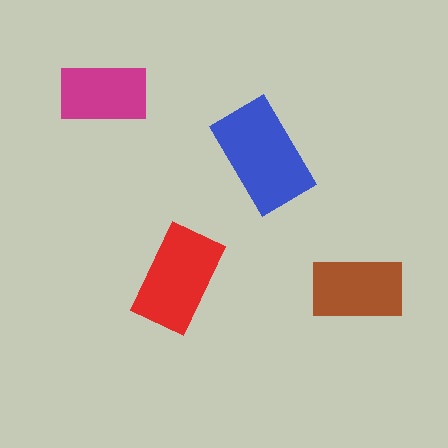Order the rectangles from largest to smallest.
the blue one, the red one, the brown one, the magenta one.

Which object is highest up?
The magenta rectangle is topmost.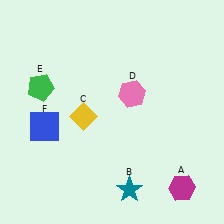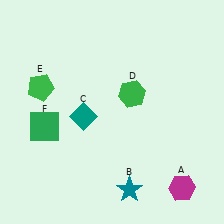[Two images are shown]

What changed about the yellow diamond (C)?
In Image 1, C is yellow. In Image 2, it changed to teal.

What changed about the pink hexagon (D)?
In Image 1, D is pink. In Image 2, it changed to green.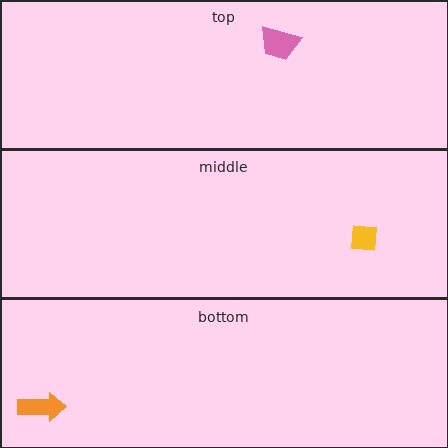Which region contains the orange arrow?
The bottom region.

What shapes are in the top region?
The pink trapezoid.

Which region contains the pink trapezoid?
The top region.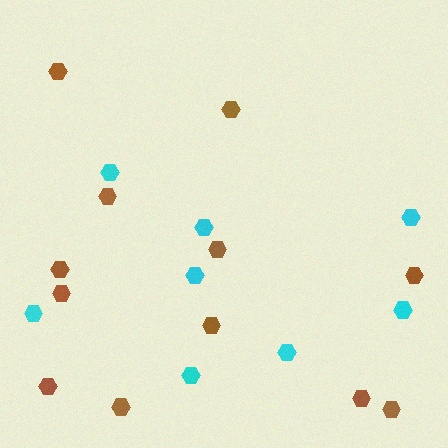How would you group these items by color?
There are 2 groups: one group of brown hexagons (12) and one group of cyan hexagons (8).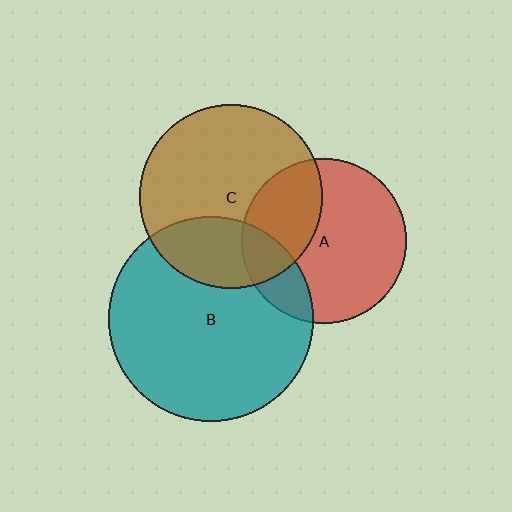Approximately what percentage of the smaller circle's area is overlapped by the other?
Approximately 20%.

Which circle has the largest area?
Circle B (teal).